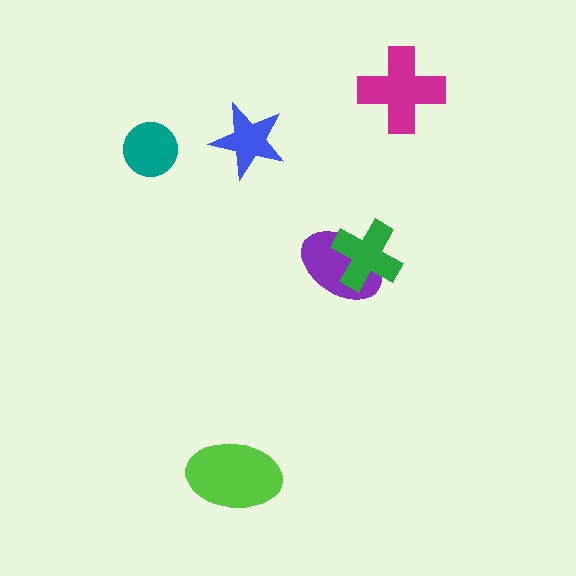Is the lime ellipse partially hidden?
No, no other shape covers it.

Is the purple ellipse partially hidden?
Yes, it is partially covered by another shape.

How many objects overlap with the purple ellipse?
1 object overlaps with the purple ellipse.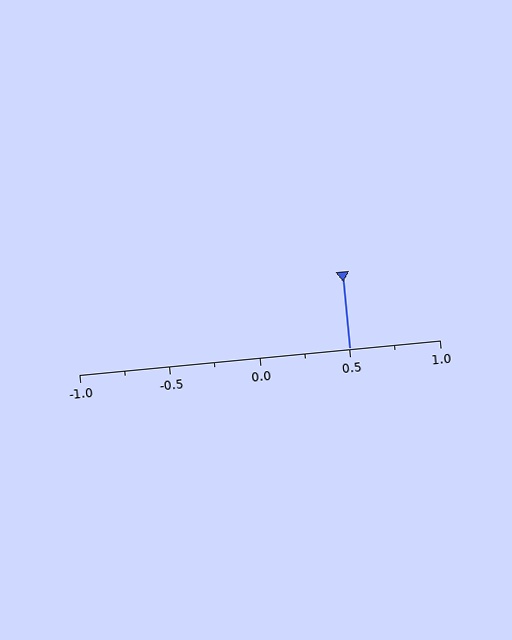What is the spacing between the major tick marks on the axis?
The major ticks are spaced 0.5 apart.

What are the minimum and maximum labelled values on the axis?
The axis runs from -1.0 to 1.0.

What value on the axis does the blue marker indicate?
The marker indicates approximately 0.5.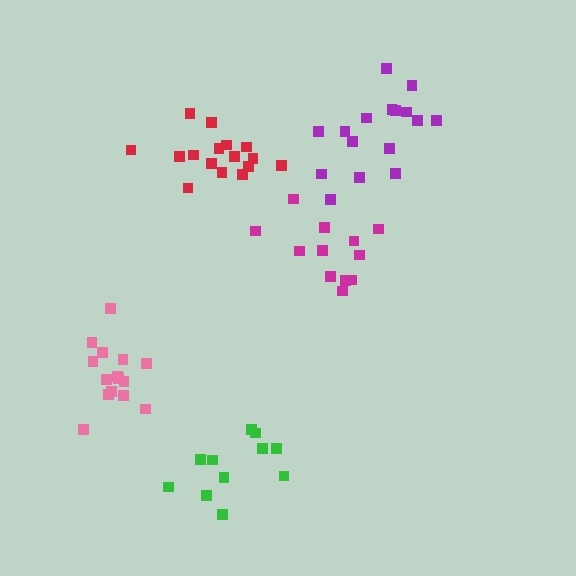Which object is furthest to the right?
The purple cluster is rightmost.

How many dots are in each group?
Group 1: 12 dots, Group 2: 15 dots, Group 3: 16 dots, Group 4: 16 dots, Group 5: 11 dots (70 total).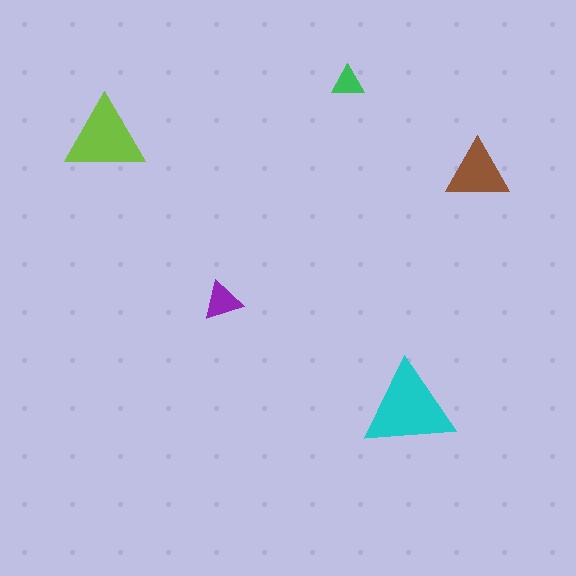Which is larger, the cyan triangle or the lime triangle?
The cyan one.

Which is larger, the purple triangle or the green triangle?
The purple one.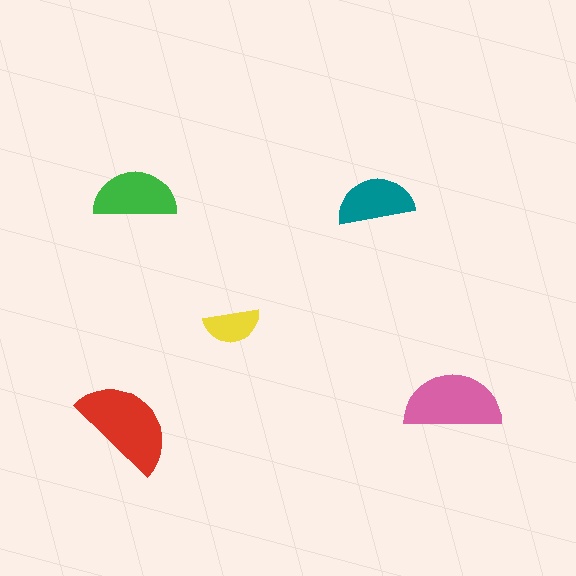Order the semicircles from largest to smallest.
the red one, the pink one, the green one, the teal one, the yellow one.